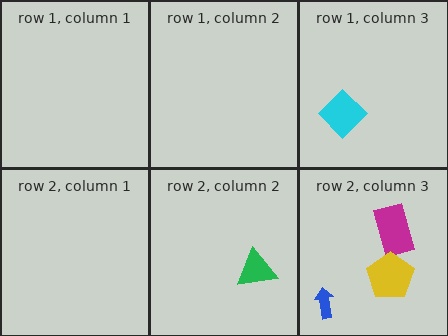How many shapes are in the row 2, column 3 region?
3.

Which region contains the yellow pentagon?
The row 2, column 3 region.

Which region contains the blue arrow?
The row 2, column 3 region.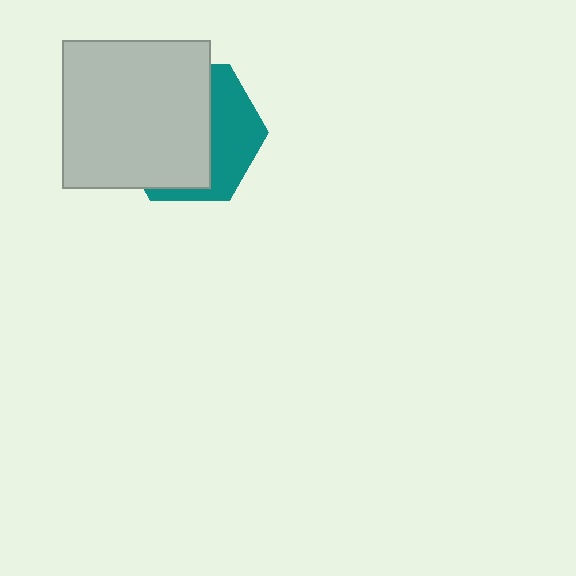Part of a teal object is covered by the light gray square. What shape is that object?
It is a hexagon.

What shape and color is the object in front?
The object in front is a light gray square.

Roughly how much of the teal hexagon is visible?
A small part of it is visible (roughly 37%).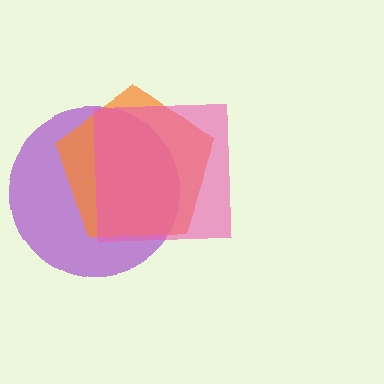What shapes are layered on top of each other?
The layered shapes are: a purple circle, an orange pentagon, a pink square.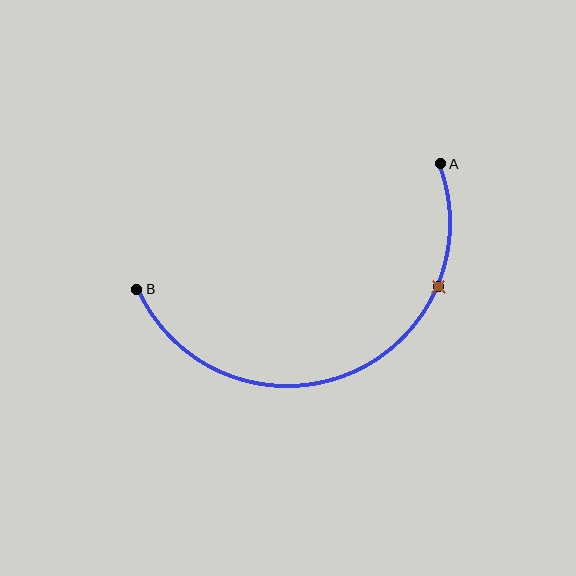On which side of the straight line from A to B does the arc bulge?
The arc bulges below the straight line connecting A and B.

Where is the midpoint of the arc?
The arc midpoint is the point on the curve farthest from the straight line joining A and B. It sits below that line.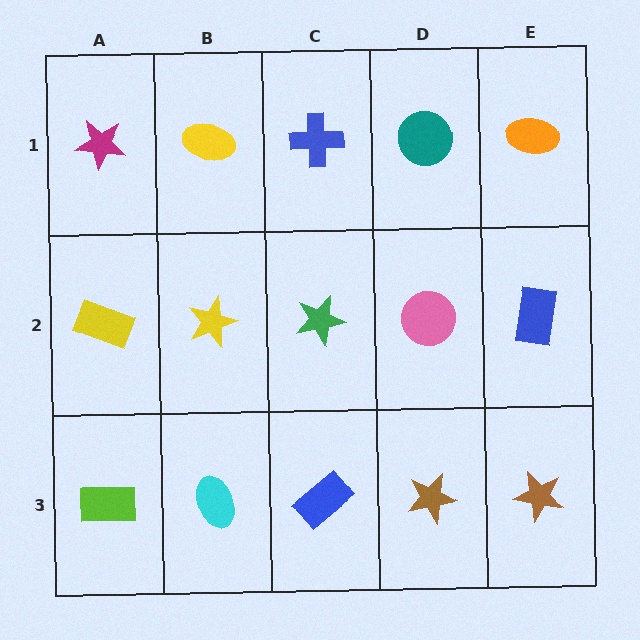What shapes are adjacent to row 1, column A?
A yellow rectangle (row 2, column A), a yellow ellipse (row 1, column B).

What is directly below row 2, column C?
A blue rectangle.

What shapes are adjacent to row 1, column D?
A pink circle (row 2, column D), a blue cross (row 1, column C), an orange ellipse (row 1, column E).